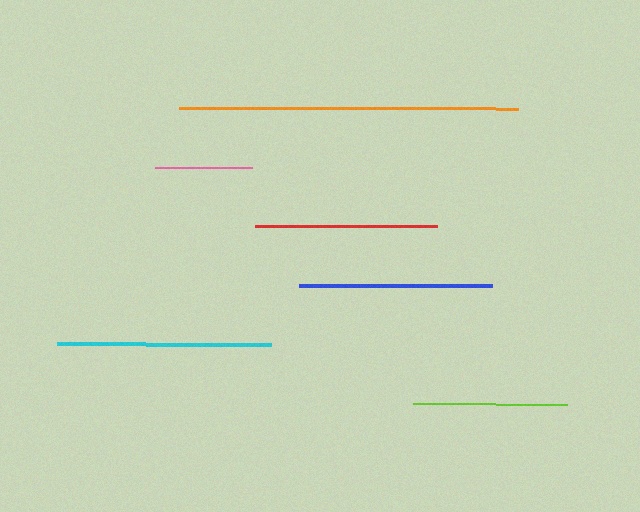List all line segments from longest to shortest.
From longest to shortest: orange, cyan, blue, red, lime, pink.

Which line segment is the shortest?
The pink line is the shortest at approximately 97 pixels.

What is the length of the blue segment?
The blue segment is approximately 193 pixels long.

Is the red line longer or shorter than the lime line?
The red line is longer than the lime line.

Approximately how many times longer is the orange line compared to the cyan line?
The orange line is approximately 1.6 times the length of the cyan line.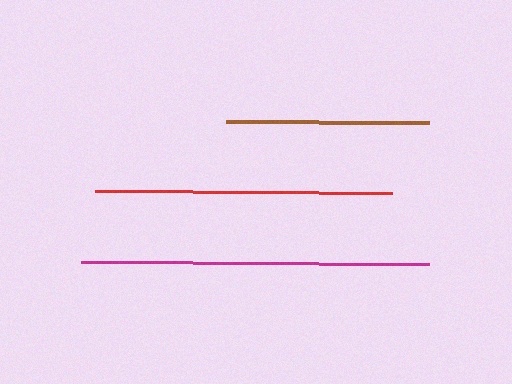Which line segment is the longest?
The magenta line is the longest at approximately 348 pixels.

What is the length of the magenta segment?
The magenta segment is approximately 348 pixels long.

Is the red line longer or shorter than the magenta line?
The magenta line is longer than the red line.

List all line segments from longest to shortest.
From longest to shortest: magenta, red, brown.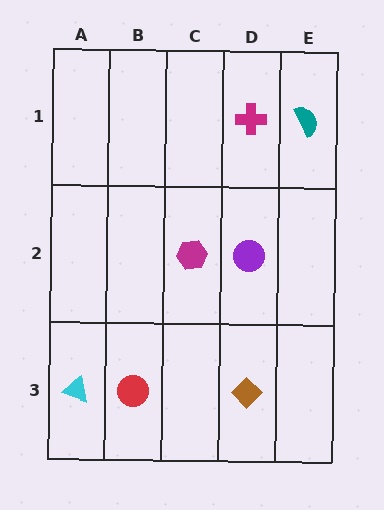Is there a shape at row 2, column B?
No, that cell is empty.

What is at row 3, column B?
A red circle.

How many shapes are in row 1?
2 shapes.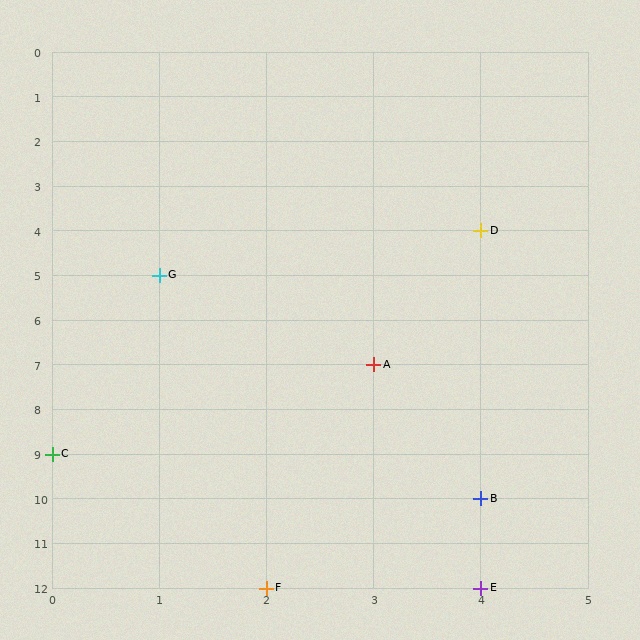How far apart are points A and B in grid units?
Points A and B are 1 column and 3 rows apart (about 3.2 grid units diagonally).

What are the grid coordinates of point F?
Point F is at grid coordinates (2, 12).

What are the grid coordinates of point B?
Point B is at grid coordinates (4, 10).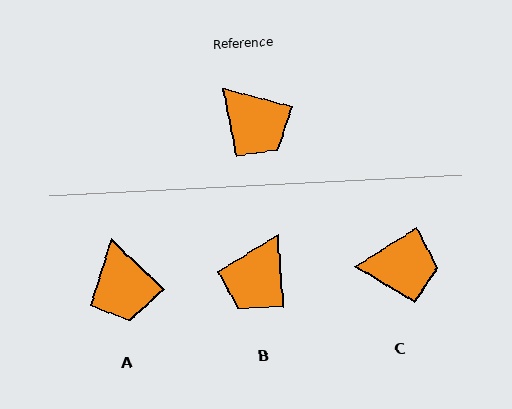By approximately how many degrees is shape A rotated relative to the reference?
Approximately 29 degrees clockwise.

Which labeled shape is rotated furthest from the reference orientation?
B, about 70 degrees away.